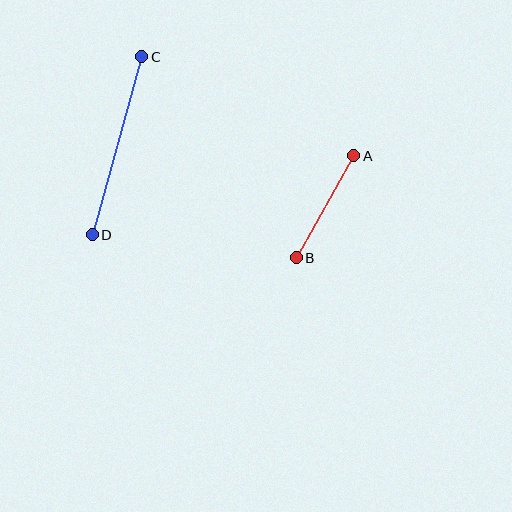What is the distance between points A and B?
The distance is approximately 117 pixels.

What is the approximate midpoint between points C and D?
The midpoint is at approximately (117, 146) pixels.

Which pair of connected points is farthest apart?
Points C and D are farthest apart.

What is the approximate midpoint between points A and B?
The midpoint is at approximately (325, 207) pixels.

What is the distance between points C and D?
The distance is approximately 185 pixels.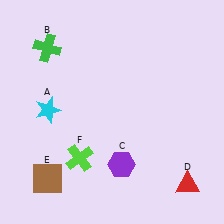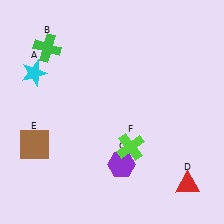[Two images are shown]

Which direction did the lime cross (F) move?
The lime cross (F) moved right.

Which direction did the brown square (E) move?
The brown square (E) moved up.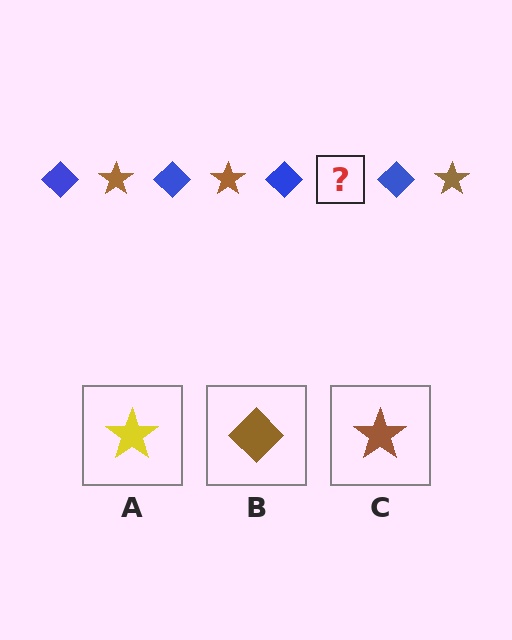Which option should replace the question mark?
Option C.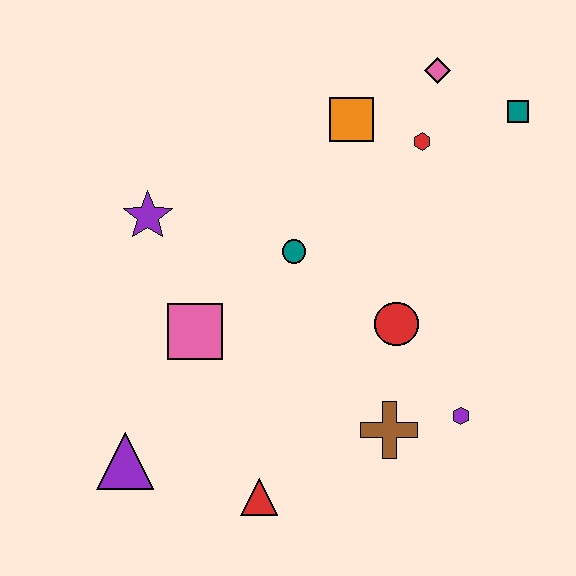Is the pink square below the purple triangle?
No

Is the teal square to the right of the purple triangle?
Yes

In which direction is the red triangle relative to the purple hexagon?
The red triangle is to the left of the purple hexagon.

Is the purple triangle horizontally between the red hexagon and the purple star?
No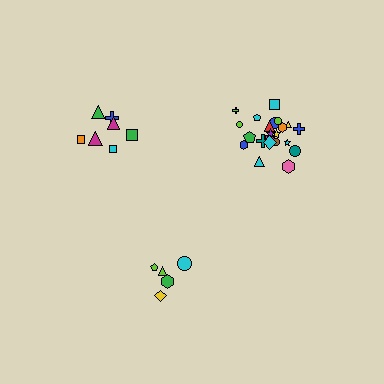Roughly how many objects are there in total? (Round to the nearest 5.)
Roughly 35 objects in total.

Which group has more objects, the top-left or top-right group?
The top-right group.